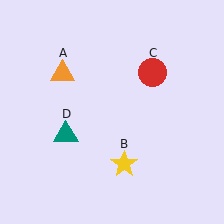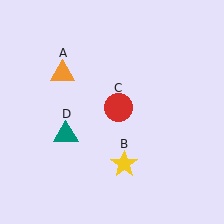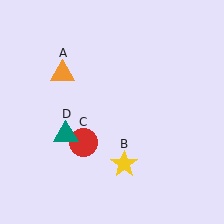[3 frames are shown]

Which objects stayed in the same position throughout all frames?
Orange triangle (object A) and yellow star (object B) and teal triangle (object D) remained stationary.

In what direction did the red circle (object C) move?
The red circle (object C) moved down and to the left.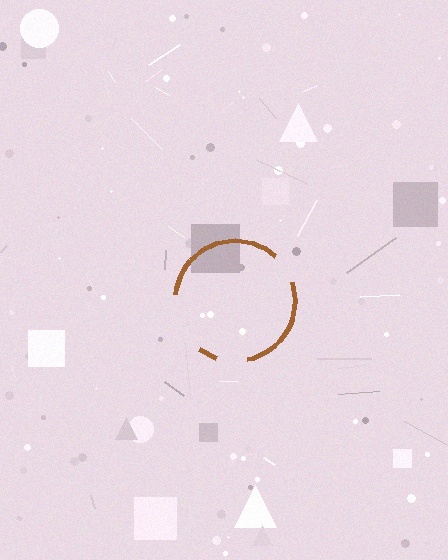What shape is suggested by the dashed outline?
The dashed outline suggests a circle.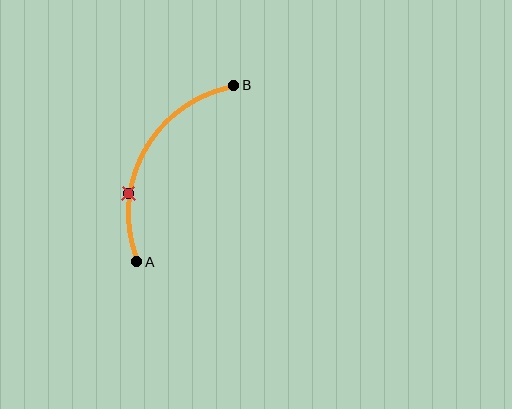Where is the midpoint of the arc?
The arc midpoint is the point on the curve farthest from the straight line joining A and B. It sits to the left of that line.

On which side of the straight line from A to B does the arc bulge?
The arc bulges to the left of the straight line connecting A and B.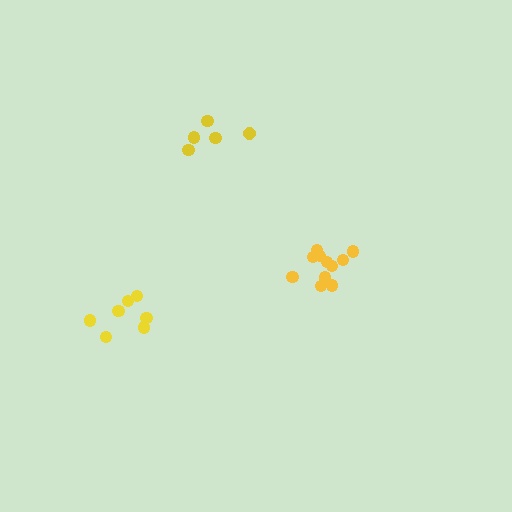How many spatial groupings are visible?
There are 3 spatial groupings.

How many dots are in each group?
Group 1: 11 dots, Group 2: 5 dots, Group 3: 7 dots (23 total).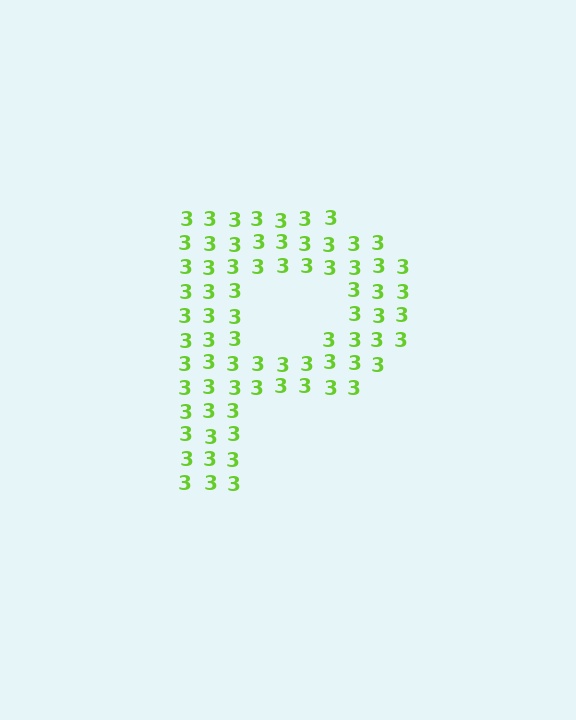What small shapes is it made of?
It is made of small digit 3's.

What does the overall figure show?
The overall figure shows the letter P.